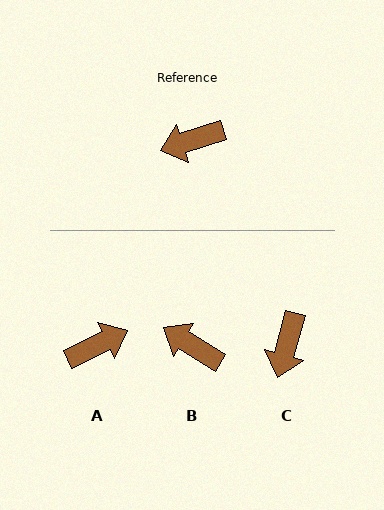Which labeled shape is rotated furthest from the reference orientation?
A, about 172 degrees away.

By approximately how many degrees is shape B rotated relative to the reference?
Approximately 49 degrees clockwise.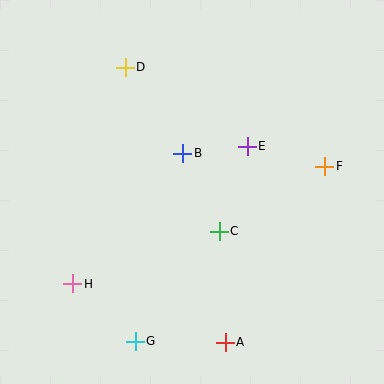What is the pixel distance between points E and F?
The distance between E and F is 80 pixels.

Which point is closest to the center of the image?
Point B at (183, 153) is closest to the center.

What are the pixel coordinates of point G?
Point G is at (135, 341).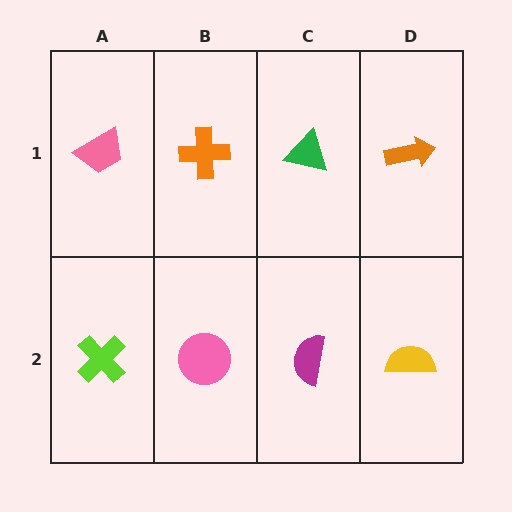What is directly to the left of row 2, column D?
A magenta semicircle.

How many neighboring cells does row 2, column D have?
2.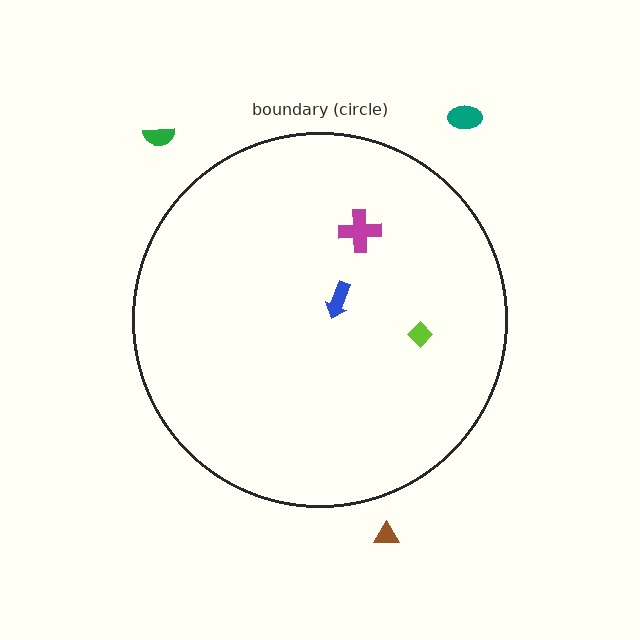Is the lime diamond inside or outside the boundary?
Inside.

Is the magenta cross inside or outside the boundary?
Inside.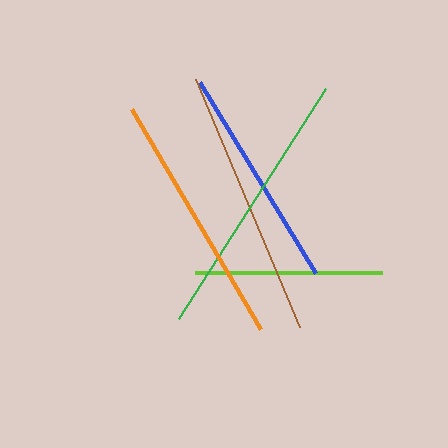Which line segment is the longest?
The green line is the longest at approximately 272 pixels.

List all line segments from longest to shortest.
From longest to shortest: green, brown, orange, blue, lime.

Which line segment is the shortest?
The lime line is the shortest at approximately 188 pixels.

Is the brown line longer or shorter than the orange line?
The brown line is longer than the orange line.